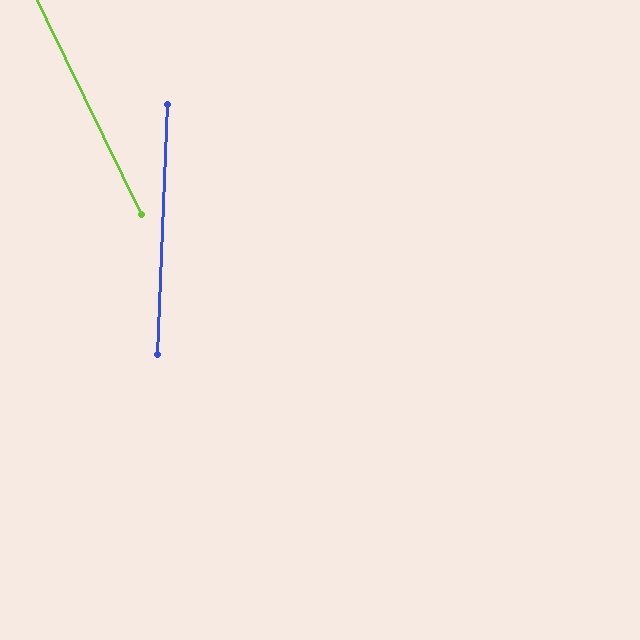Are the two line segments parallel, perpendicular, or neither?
Neither parallel nor perpendicular — they differ by about 28°.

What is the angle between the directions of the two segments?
Approximately 28 degrees.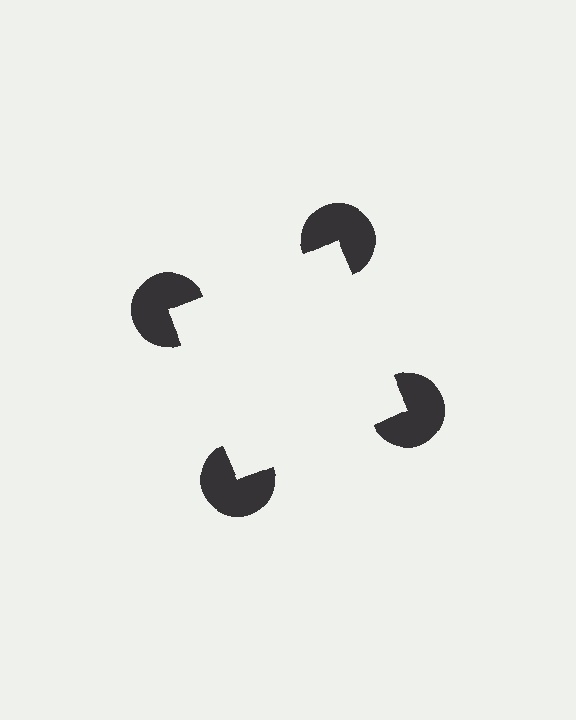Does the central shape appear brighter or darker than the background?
It typically appears slightly brighter than the background, even though no actual brightness change is drawn.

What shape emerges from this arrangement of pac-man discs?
An illusory square — its edges are inferred from the aligned wedge cuts in the pac-man discs, not physically drawn.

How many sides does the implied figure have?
4 sides.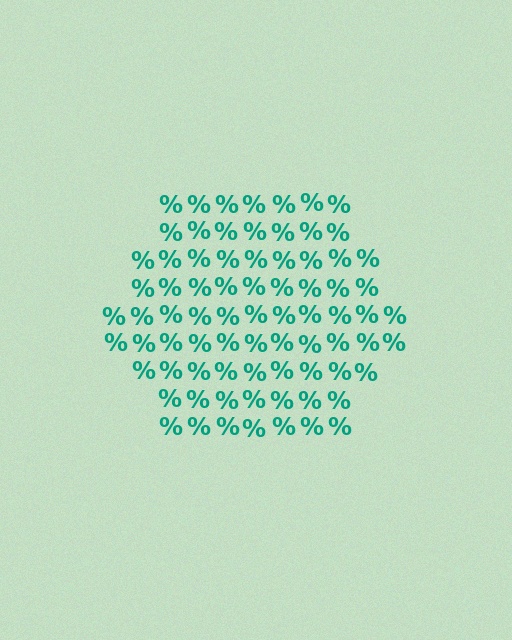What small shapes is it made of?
It is made of small percent signs.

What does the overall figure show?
The overall figure shows a hexagon.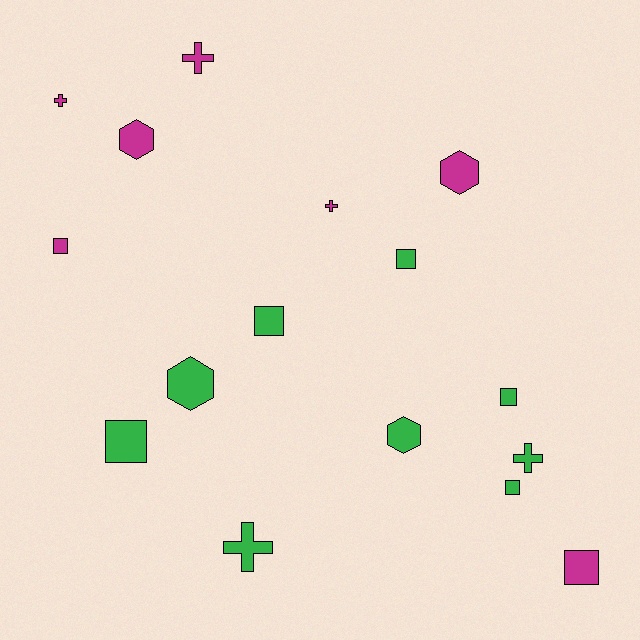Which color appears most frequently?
Green, with 9 objects.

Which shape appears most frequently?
Square, with 7 objects.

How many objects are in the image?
There are 16 objects.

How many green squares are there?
There are 5 green squares.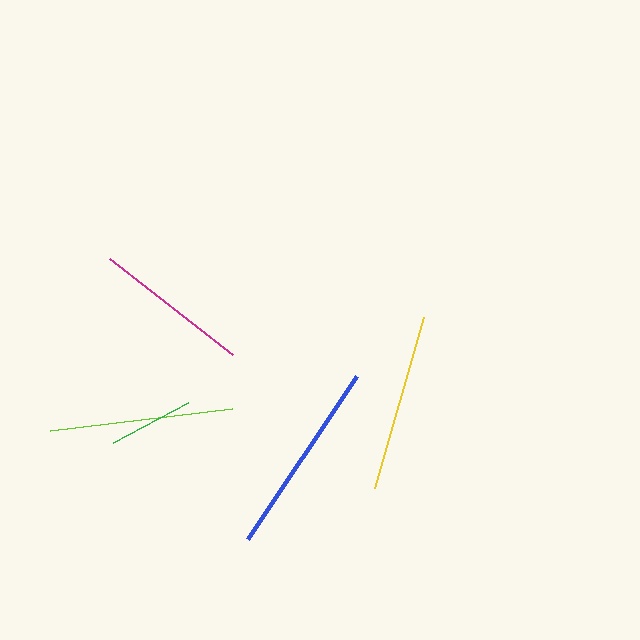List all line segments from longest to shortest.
From longest to shortest: blue, lime, yellow, magenta, green.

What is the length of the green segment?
The green segment is approximately 85 pixels long.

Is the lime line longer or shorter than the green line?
The lime line is longer than the green line.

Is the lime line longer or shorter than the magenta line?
The lime line is longer than the magenta line.